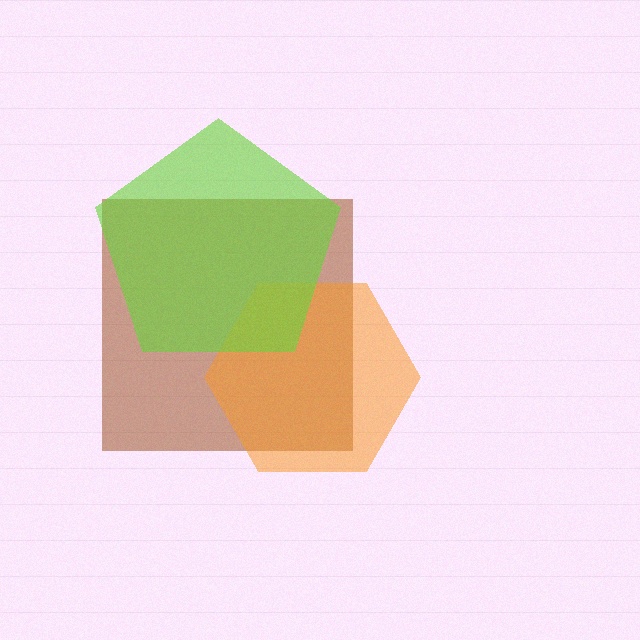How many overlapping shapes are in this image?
There are 3 overlapping shapes in the image.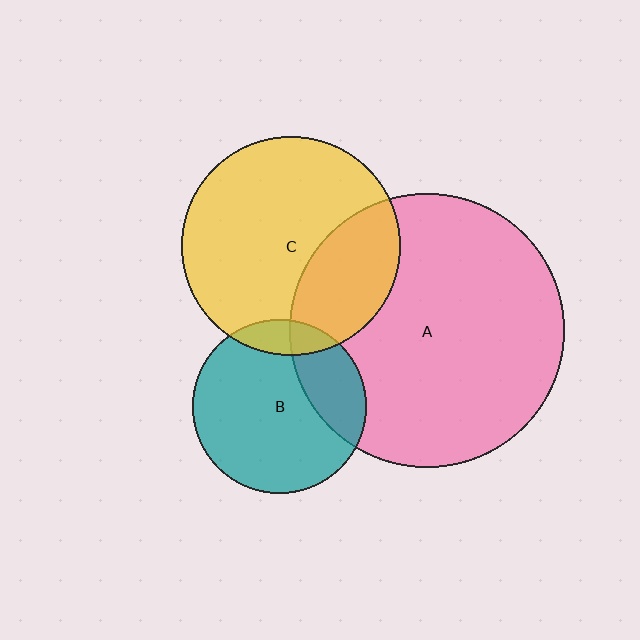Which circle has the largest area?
Circle A (pink).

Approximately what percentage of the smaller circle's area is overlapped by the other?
Approximately 30%.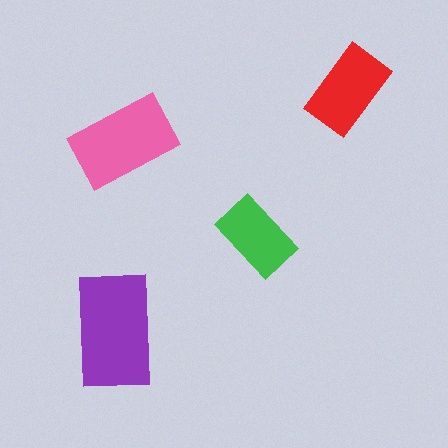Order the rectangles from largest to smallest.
the purple one, the pink one, the red one, the green one.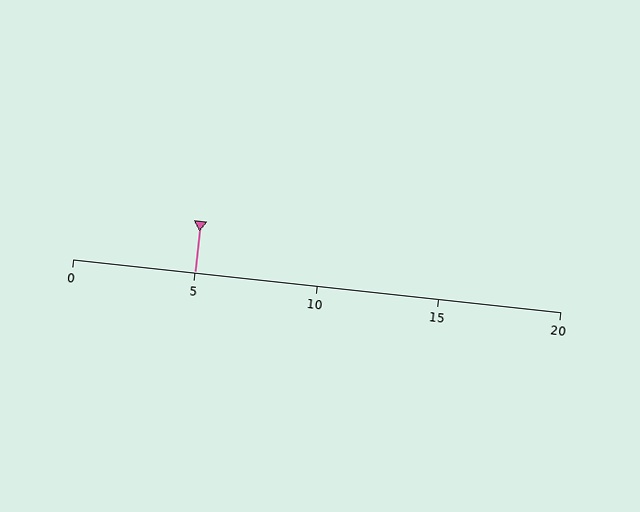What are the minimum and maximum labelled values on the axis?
The axis runs from 0 to 20.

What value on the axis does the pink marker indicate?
The marker indicates approximately 5.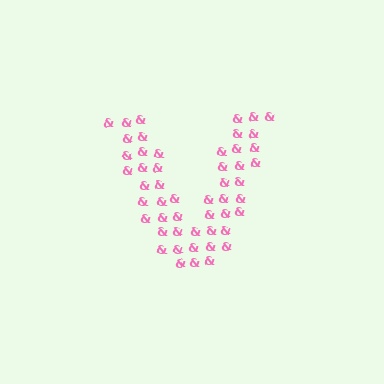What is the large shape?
The large shape is the letter V.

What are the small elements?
The small elements are ampersands.